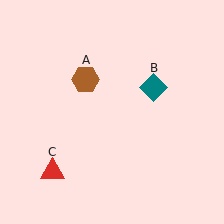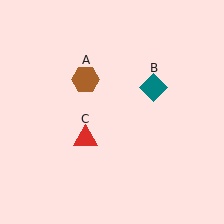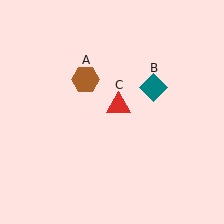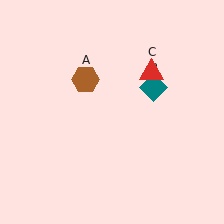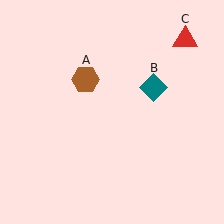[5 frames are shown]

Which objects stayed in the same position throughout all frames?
Brown hexagon (object A) and teal diamond (object B) remained stationary.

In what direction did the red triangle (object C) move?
The red triangle (object C) moved up and to the right.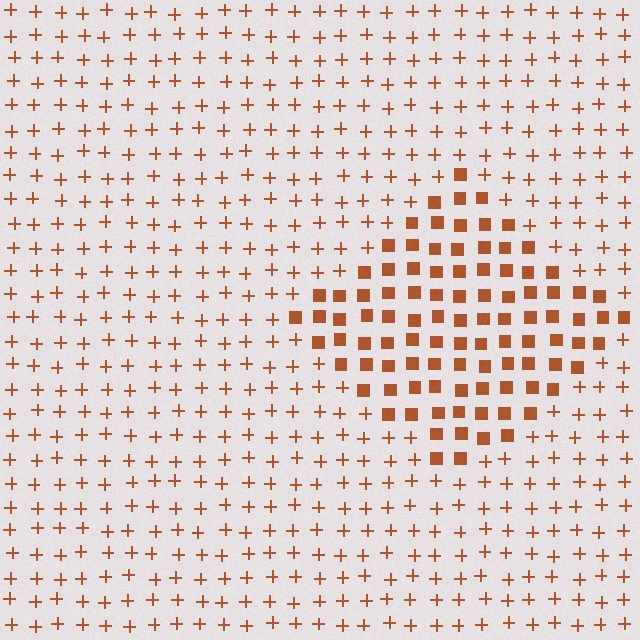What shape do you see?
I see a diamond.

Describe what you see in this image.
The image is filled with small brown elements arranged in a uniform grid. A diamond-shaped region contains squares, while the surrounding area contains plus signs. The boundary is defined purely by the change in element shape.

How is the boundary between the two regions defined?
The boundary is defined by a change in element shape: squares inside vs. plus signs outside. All elements share the same color and spacing.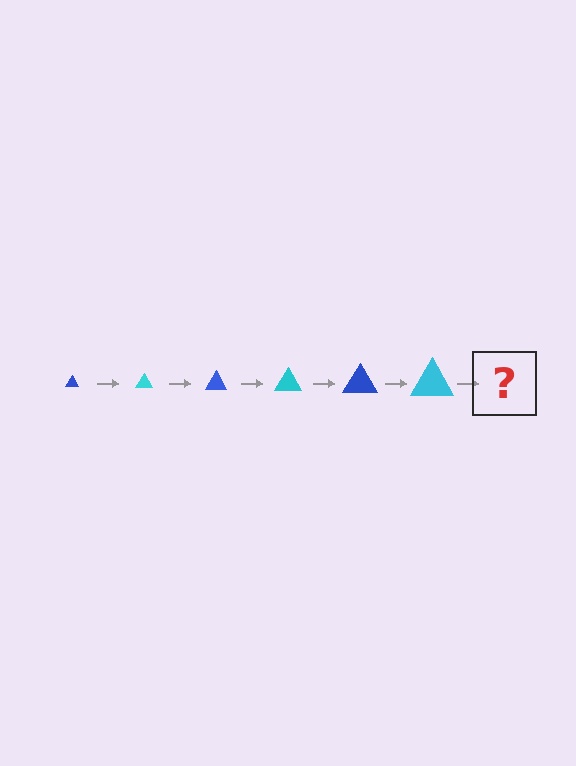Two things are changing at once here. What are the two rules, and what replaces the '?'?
The two rules are that the triangle grows larger each step and the color cycles through blue and cyan. The '?' should be a blue triangle, larger than the previous one.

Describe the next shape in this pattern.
It should be a blue triangle, larger than the previous one.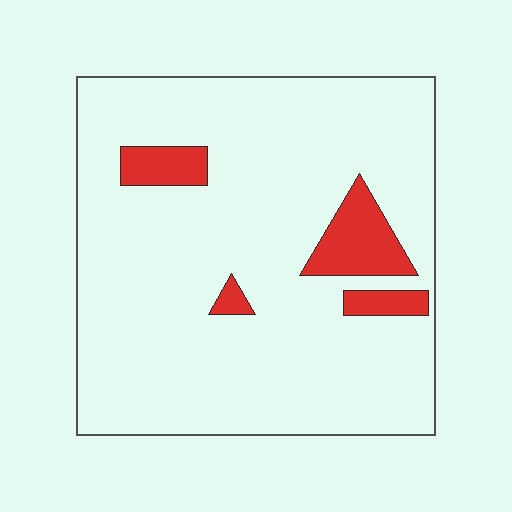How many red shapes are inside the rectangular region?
4.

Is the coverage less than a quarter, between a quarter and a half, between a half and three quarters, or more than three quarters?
Less than a quarter.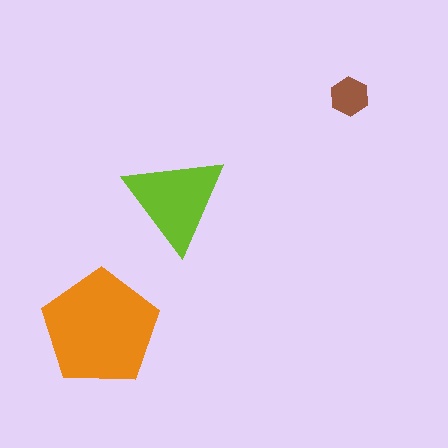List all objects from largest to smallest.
The orange pentagon, the lime triangle, the brown hexagon.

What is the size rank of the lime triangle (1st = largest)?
2nd.